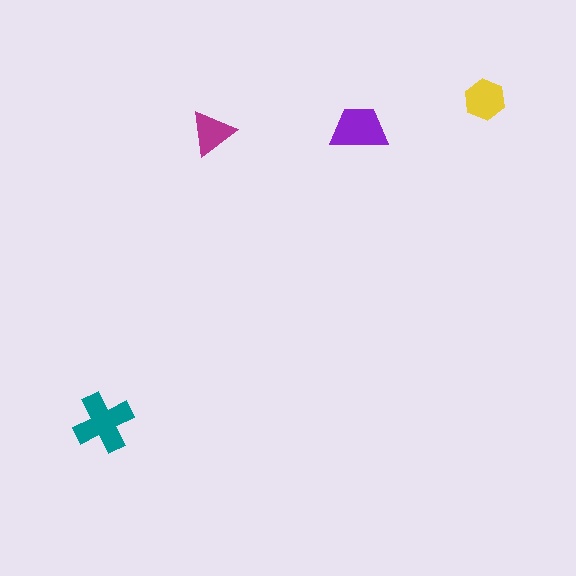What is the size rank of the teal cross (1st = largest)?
1st.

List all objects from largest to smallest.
The teal cross, the purple trapezoid, the yellow hexagon, the magenta triangle.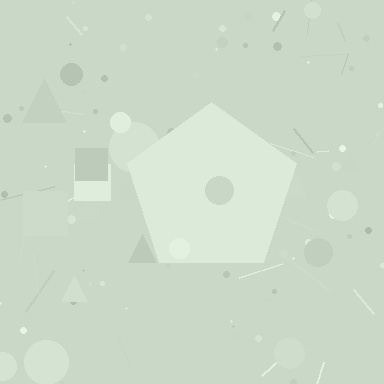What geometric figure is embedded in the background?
A pentagon is embedded in the background.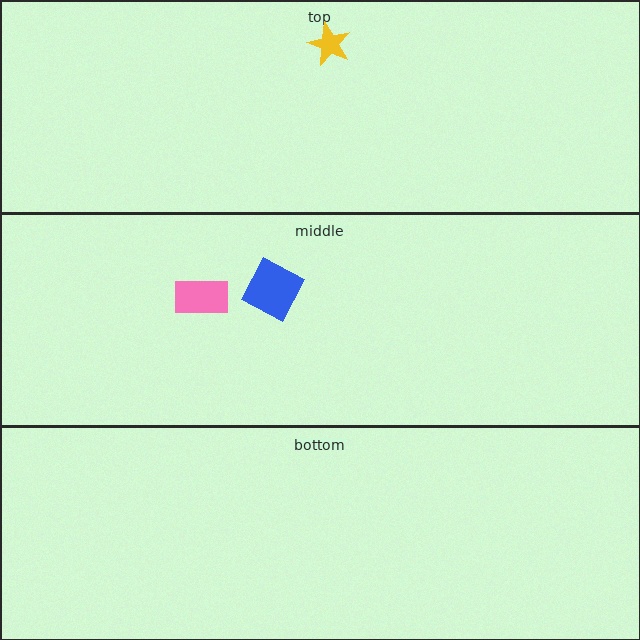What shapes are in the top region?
The yellow star.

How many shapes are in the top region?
1.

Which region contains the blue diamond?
The middle region.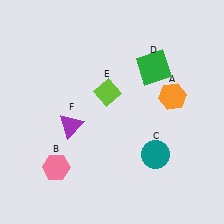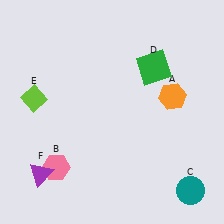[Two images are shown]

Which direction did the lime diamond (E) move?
The lime diamond (E) moved left.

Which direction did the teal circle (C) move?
The teal circle (C) moved down.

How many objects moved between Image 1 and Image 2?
3 objects moved between the two images.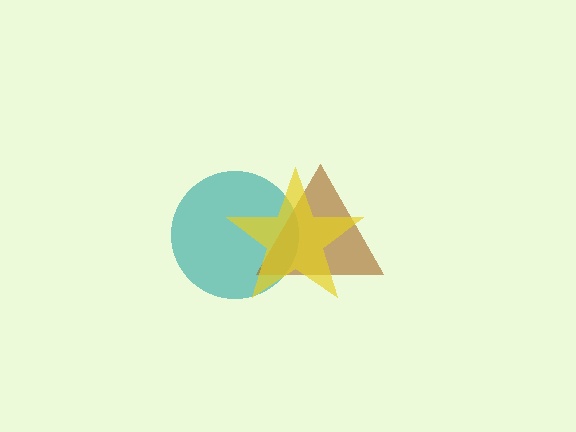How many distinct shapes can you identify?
There are 3 distinct shapes: a teal circle, a brown triangle, a yellow star.